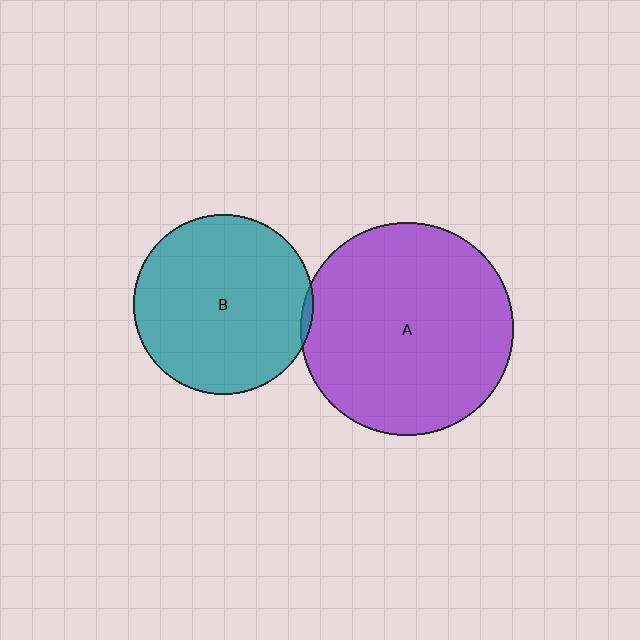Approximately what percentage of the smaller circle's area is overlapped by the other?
Approximately 5%.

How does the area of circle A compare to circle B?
Approximately 1.4 times.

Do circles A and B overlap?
Yes.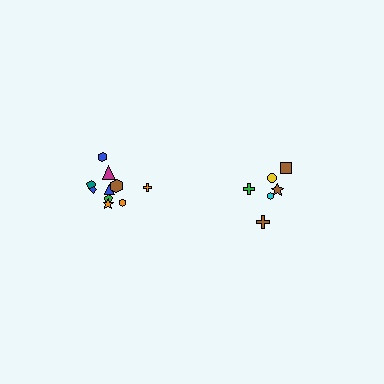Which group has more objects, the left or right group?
The left group.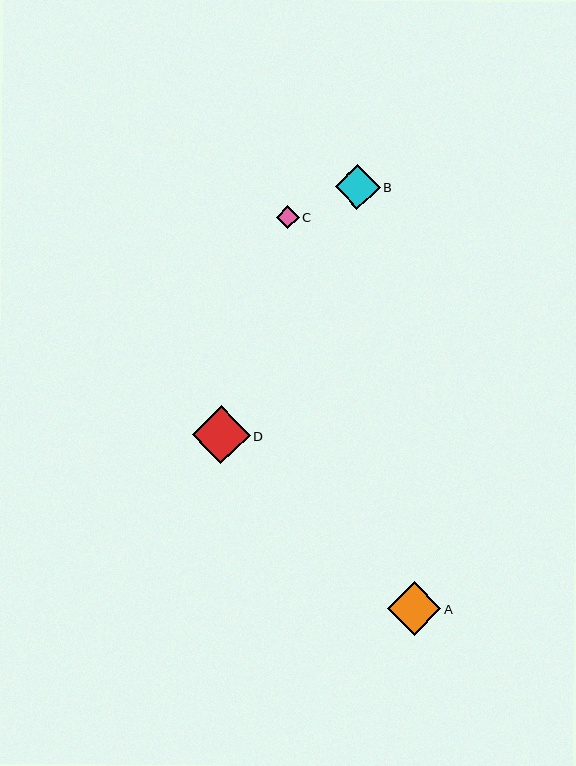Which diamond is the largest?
Diamond D is the largest with a size of approximately 58 pixels.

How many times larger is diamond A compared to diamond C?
Diamond A is approximately 2.3 times the size of diamond C.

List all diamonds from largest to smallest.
From largest to smallest: D, A, B, C.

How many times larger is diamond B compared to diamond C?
Diamond B is approximately 2.0 times the size of diamond C.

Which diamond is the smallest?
Diamond C is the smallest with a size of approximately 23 pixels.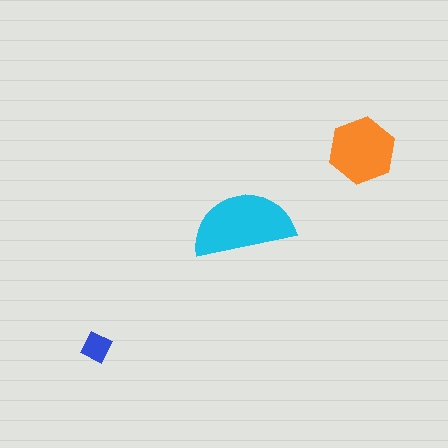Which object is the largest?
The cyan semicircle.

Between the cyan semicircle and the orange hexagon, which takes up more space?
The cyan semicircle.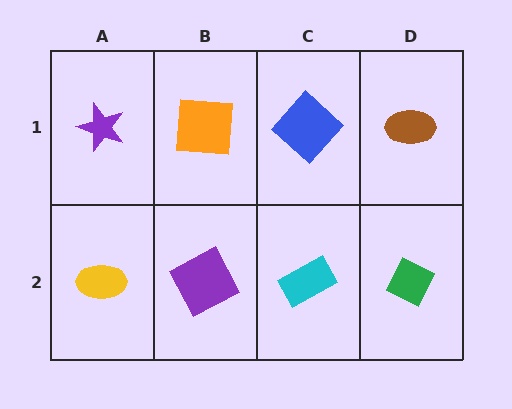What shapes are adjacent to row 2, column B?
An orange square (row 1, column B), a yellow ellipse (row 2, column A), a cyan rectangle (row 2, column C).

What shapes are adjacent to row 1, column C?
A cyan rectangle (row 2, column C), an orange square (row 1, column B), a brown ellipse (row 1, column D).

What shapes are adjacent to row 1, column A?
A yellow ellipse (row 2, column A), an orange square (row 1, column B).